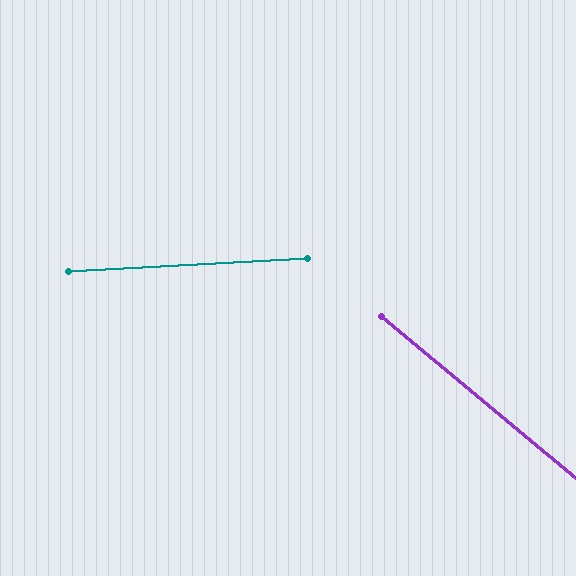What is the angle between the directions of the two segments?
Approximately 43 degrees.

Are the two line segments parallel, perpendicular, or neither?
Neither parallel nor perpendicular — they differ by about 43°.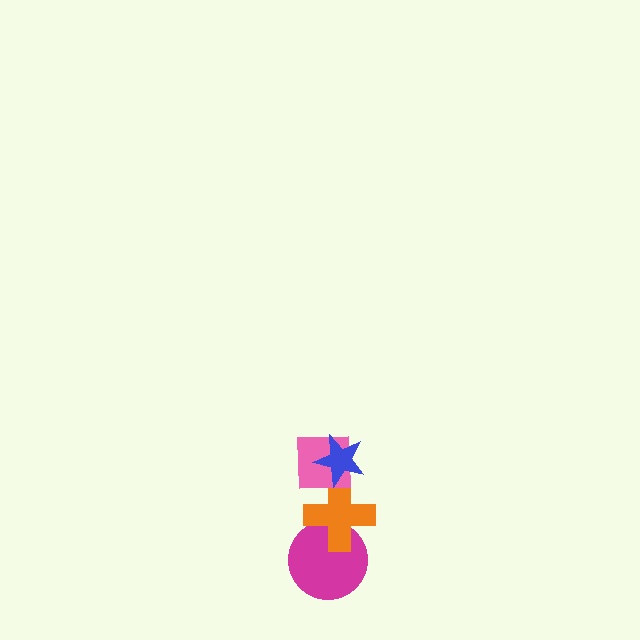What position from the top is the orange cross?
The orange cross is 3rd from the top.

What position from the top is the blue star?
The blue star is 1st from the top.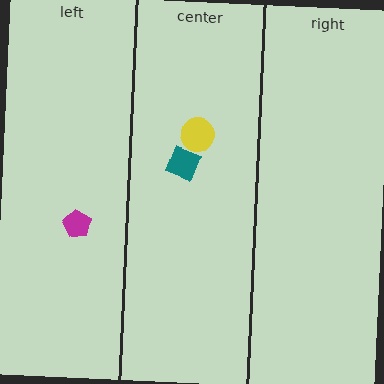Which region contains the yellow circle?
The center region.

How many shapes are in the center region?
2.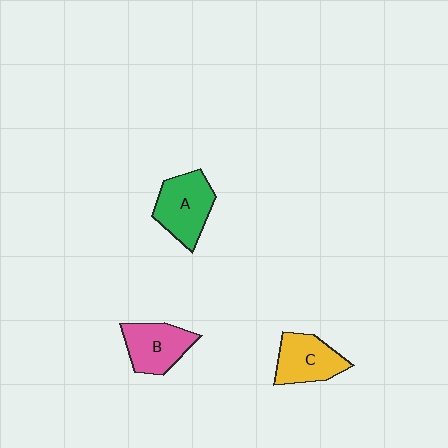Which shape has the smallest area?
Shape B (pink).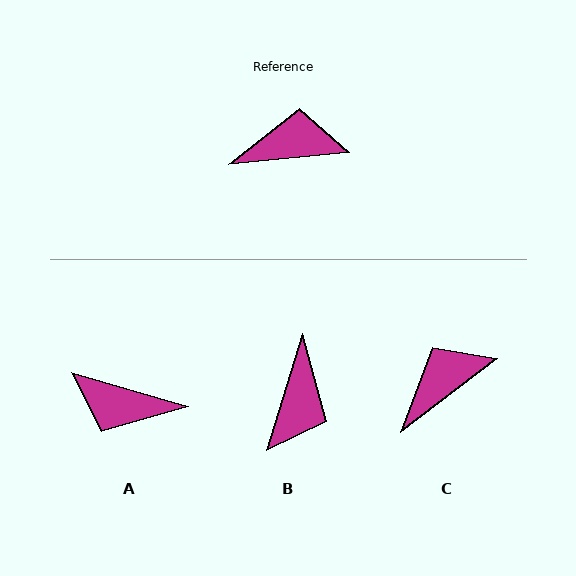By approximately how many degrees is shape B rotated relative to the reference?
Approximately 113 degrees clockwise.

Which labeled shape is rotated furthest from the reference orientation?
A, about 158 degrees away.